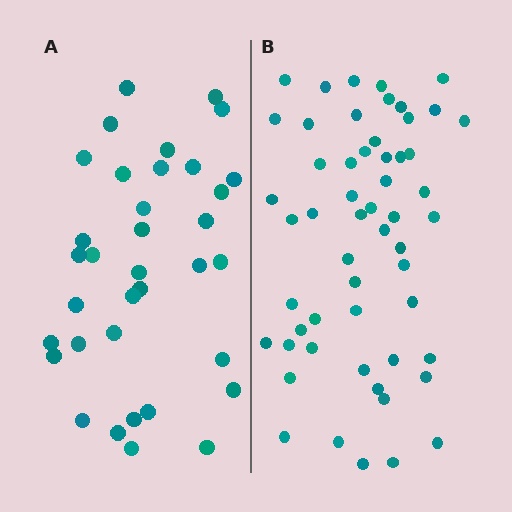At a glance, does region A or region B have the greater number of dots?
Region B (the right region) has more dots.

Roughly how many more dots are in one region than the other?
Region B has approximately 20 more dots than region A.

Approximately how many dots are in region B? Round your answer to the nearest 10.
About 60 dots. (The exact count is 55, which rounds to 60.)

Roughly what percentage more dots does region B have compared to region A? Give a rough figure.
About 55% more.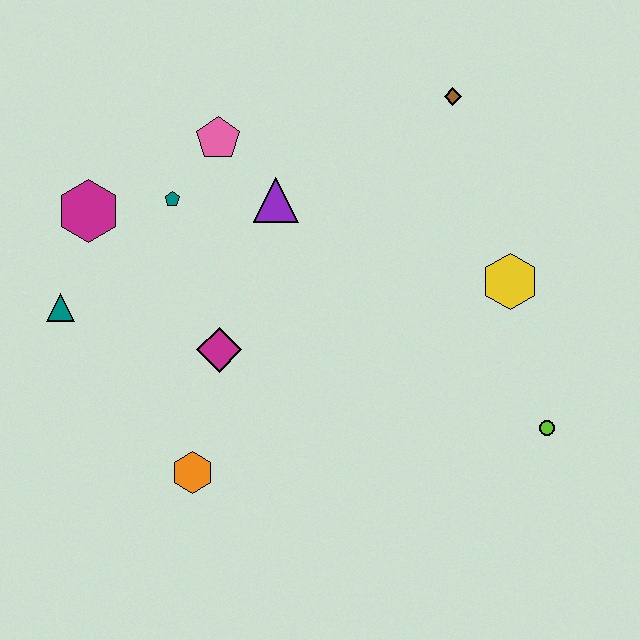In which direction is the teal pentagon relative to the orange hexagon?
The teal pentagon is above the orange hexagon.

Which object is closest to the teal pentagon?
The pink pentagon is closest to the teal pentagon.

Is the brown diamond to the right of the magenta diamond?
Yes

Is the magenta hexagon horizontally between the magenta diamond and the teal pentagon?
No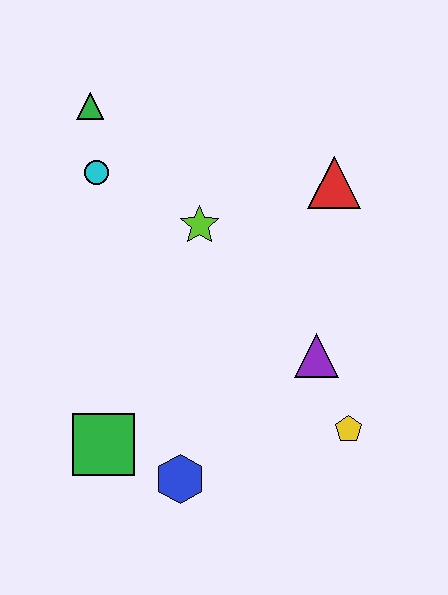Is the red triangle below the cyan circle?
Yes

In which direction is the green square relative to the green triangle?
The green square is below the green triangle.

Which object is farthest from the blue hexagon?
The green triangle is farthest from the blue hexagon.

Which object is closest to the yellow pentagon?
The purple triangle is closest to the yellow pentagon.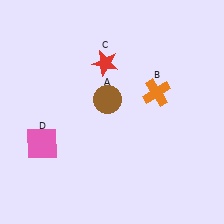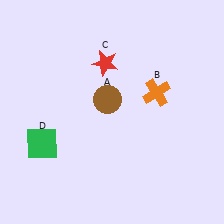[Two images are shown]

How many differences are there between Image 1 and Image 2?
There is 1 difference between the two images.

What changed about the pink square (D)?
In Image 1, D is pink. In Image 2, it changed to green.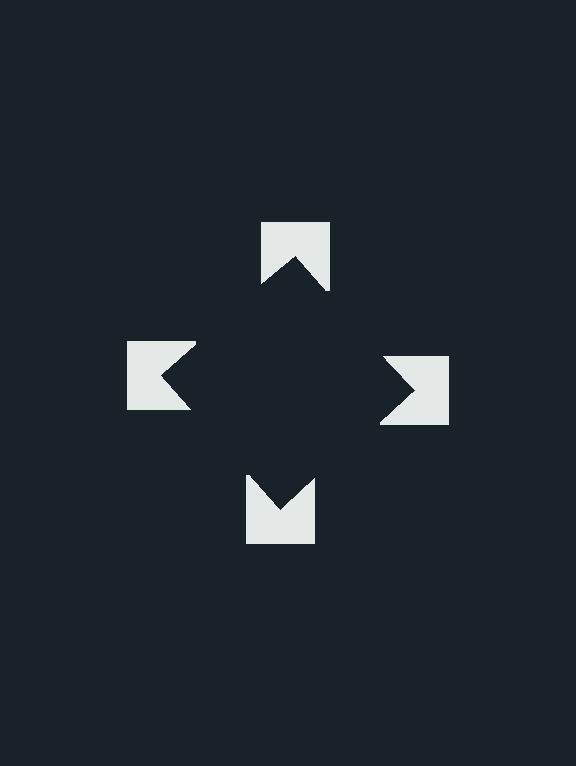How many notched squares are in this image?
There are 4 — one at each vertex of the illusory square.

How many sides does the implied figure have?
4 sides.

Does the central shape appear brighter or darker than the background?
It typically appears slightly darker than the background, even though no actual brightness change is drawn.